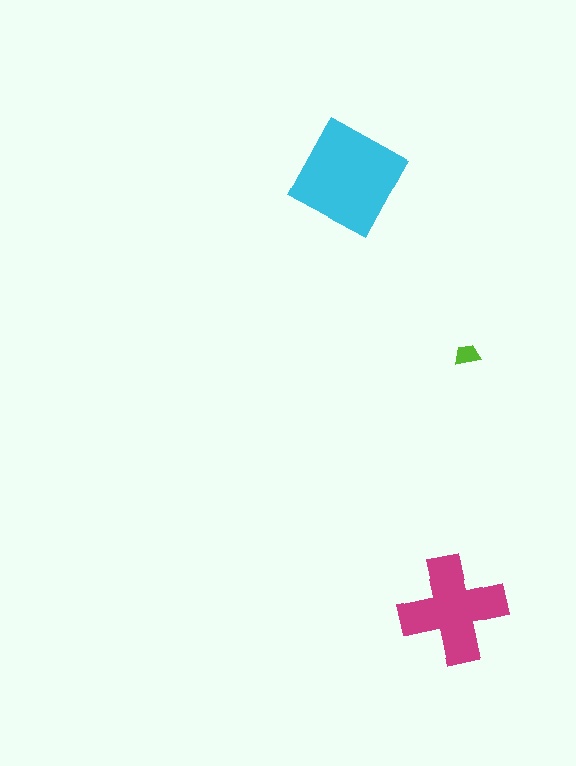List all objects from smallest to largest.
The lime trapezoid, the magenta cross, the cyan diamond.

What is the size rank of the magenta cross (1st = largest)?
2nd.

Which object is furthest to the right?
The lime trapezoid is rightmost.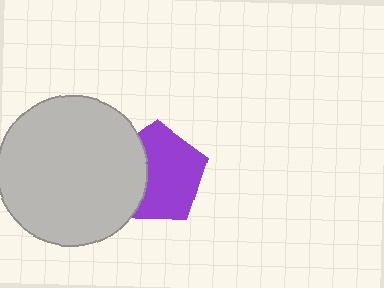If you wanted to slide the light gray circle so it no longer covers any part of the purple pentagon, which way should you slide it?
Slide it left — that is the most direct way to separate the two shapes.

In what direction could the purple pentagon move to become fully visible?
The purple pentagon could move right. That would shift it out from behind the light gray circle entirely.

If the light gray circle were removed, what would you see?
You would see the complete purple pentagon.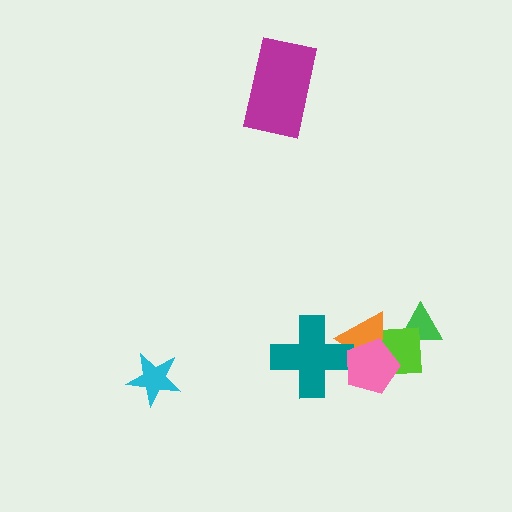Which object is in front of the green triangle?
The lime square is in front of the green triangle.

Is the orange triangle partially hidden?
Yes, it is partially covered by another shape.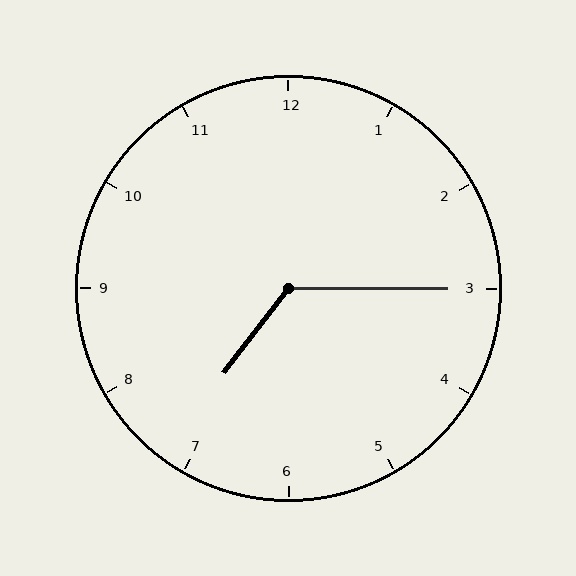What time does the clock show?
7:15.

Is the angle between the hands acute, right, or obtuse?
It is obtuse.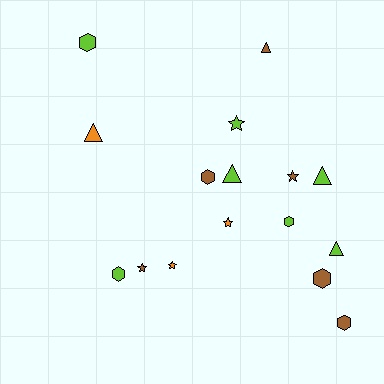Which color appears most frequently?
Lime, with 7 objects.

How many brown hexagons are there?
There are 3 brown hexagons.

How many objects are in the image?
There are 16 objects.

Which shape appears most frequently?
Hexagon, with 6 objects.